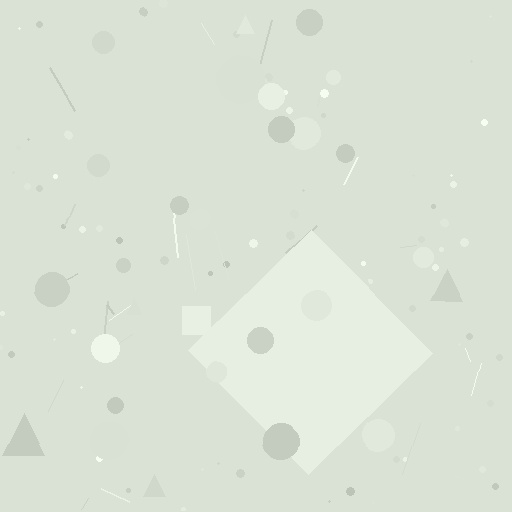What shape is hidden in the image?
A diamond is hidden in the image.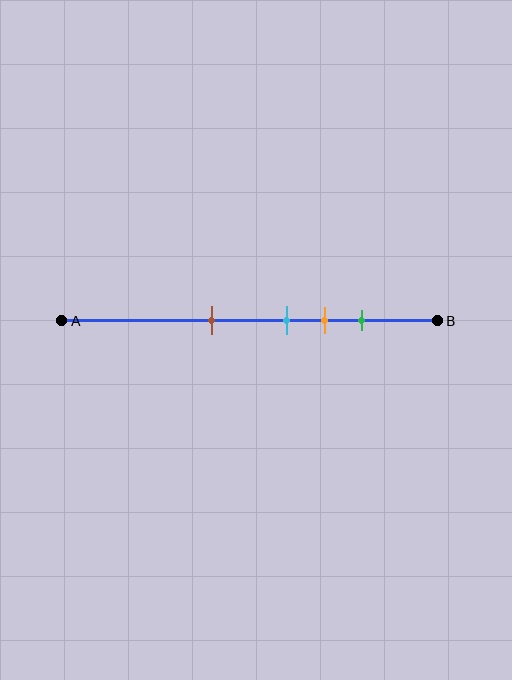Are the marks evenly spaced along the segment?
No, the marks are not evenly spaced.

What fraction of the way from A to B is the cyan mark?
The cyan mark is approximately 60% (0.6) of the way from A to B.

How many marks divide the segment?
There are 4 marks dividing the segment.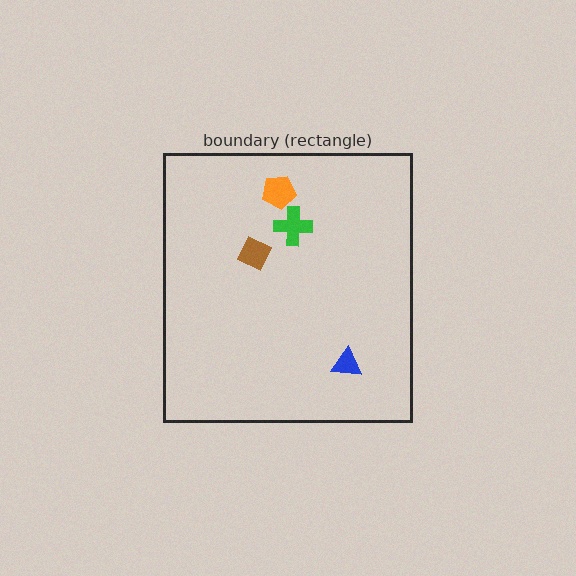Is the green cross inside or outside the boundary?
Inside.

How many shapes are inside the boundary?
4 inside, 0 outside.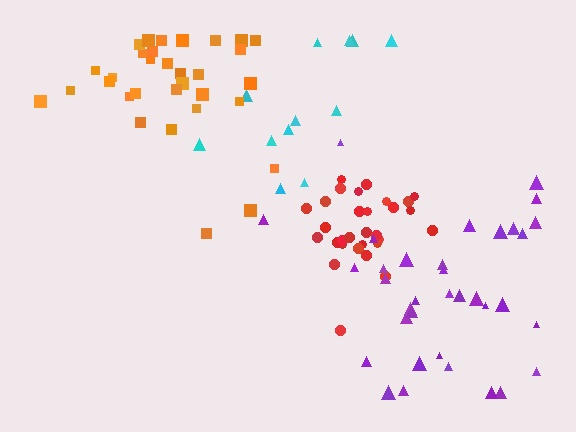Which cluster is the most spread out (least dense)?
Cyan.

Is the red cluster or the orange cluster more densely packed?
Red.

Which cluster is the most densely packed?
Red.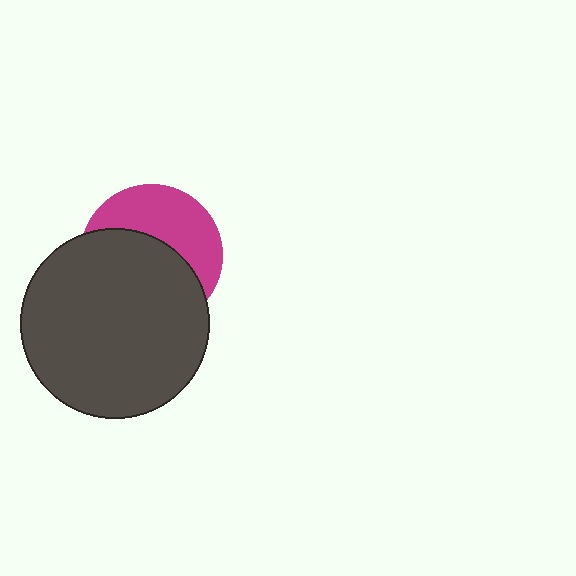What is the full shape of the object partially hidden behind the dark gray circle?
The partially hidden object is a magenta circle.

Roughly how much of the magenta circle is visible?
A small part of it is visible (roughly 43%).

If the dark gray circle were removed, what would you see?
You would see the complete magenta circle.